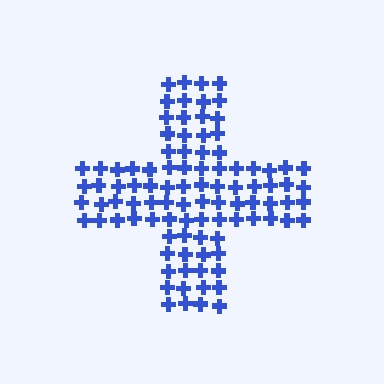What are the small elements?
The small elements are crosses.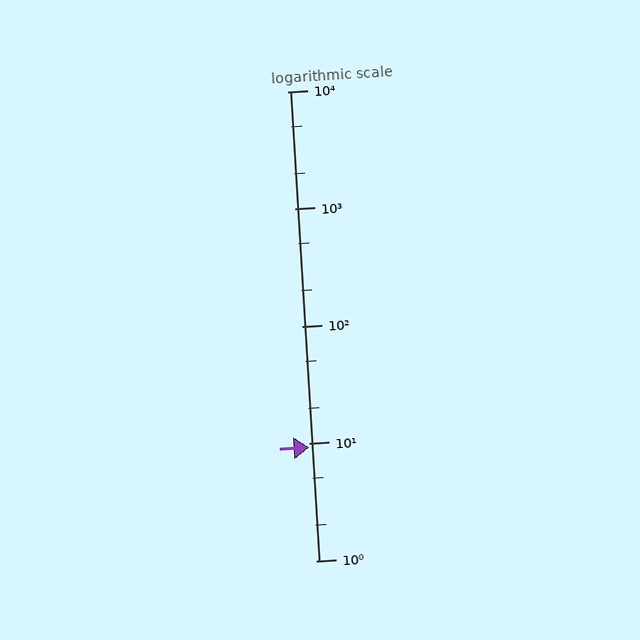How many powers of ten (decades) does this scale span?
The scale spans 4 decades, from 1 to 10000.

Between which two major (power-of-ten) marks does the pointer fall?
The pointer is between 1 and 10.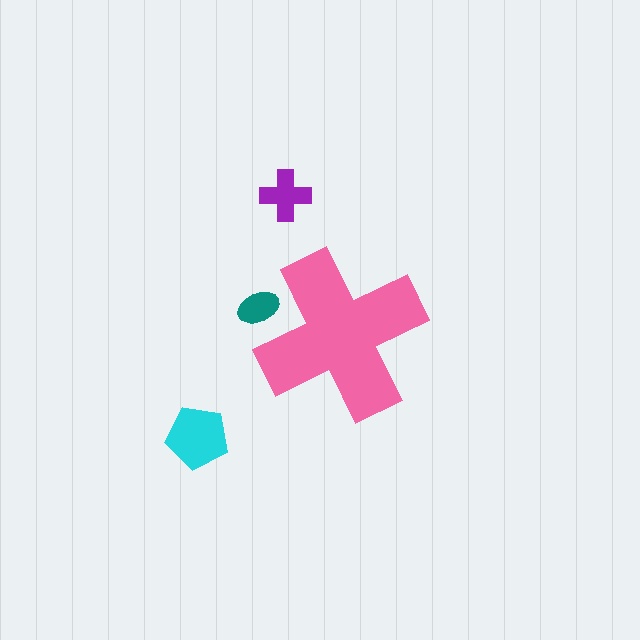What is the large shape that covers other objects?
A pink cross.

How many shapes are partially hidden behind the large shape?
1 shape is partially hidden.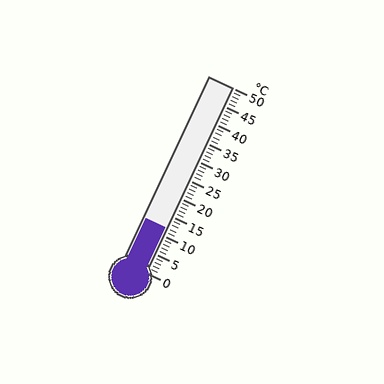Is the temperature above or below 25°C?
The temperature is below 25°C.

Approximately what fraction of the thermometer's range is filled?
The thermometer is filled to approximately 25% of its range.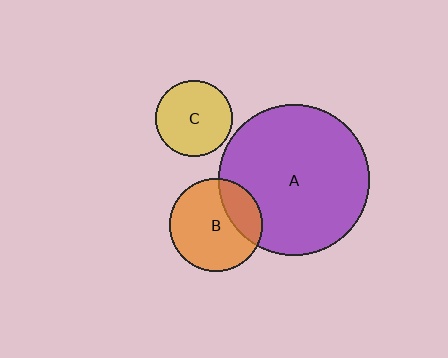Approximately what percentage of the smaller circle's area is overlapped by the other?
Approximately 25%.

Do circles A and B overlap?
Yes.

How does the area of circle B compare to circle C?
Approximately 1.5 times.